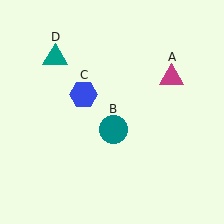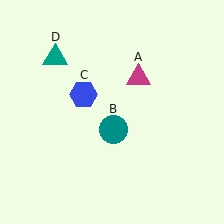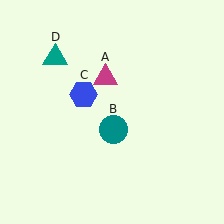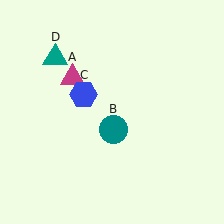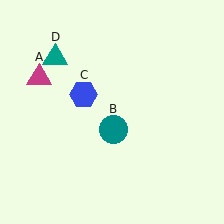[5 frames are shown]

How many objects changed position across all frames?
1 object changed position: magenta triangle (object A).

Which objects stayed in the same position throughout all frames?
Teal circle (object B) and blue hexagon (object C) and teal triangle (object D) remained stationary.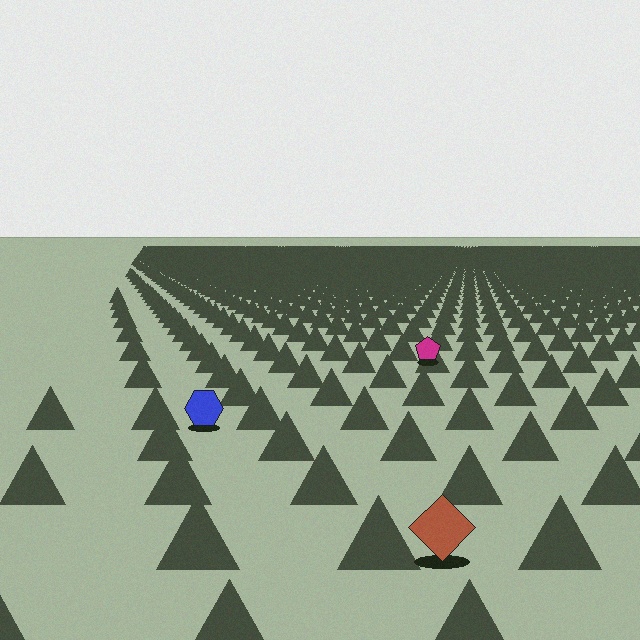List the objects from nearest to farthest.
From nearest to farthest: the brown diamond, the blue hexagon, the magenta pentagon.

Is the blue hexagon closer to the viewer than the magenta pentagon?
Yes. The blue hexagon is closer — you can tell from the texture gradient: the ground texture is coarser near it.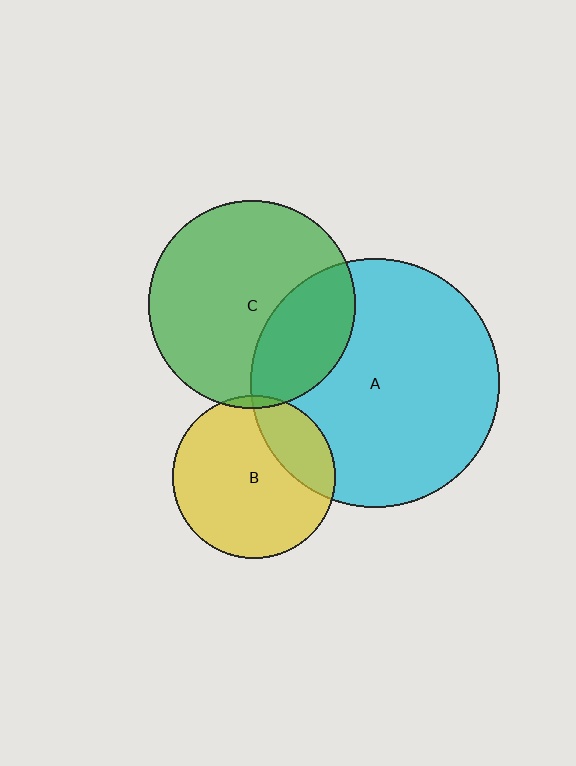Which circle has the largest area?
Circle A (cyan).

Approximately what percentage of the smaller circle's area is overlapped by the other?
Approximately 5%.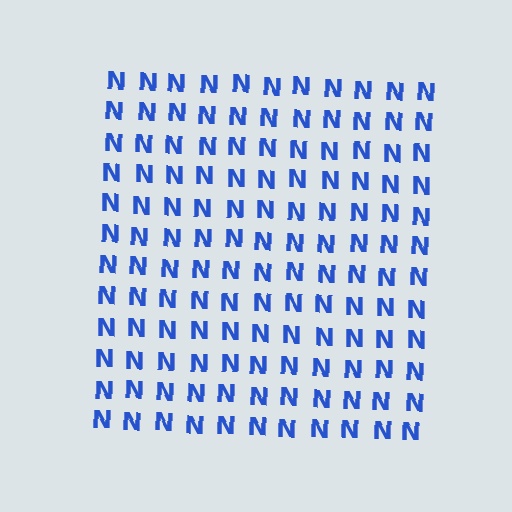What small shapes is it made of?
It is made of small letter N's.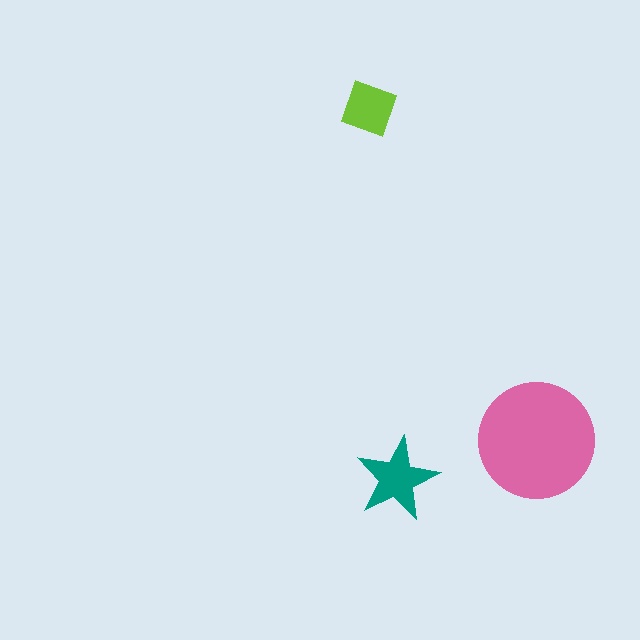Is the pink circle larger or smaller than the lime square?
Larger.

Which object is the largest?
The pink circle.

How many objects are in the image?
There are 3 objects in the image.